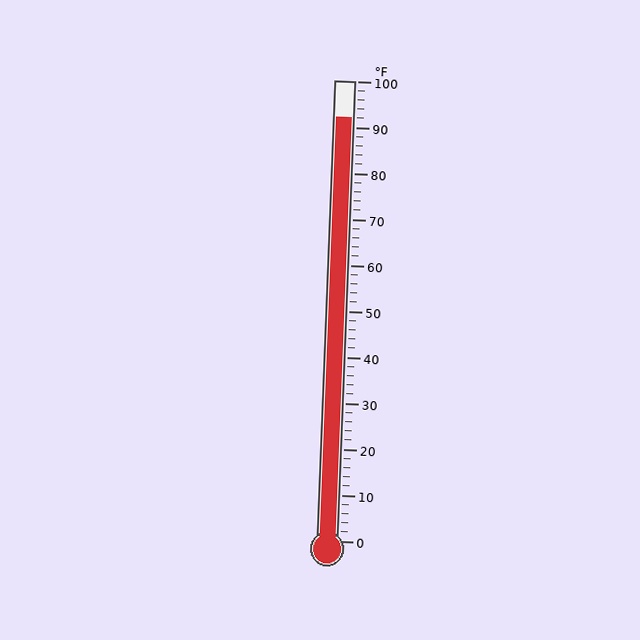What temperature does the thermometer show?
The thermometer shows approximately 92°F.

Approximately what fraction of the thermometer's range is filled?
The thermometer is filled to approximately 90% of its range.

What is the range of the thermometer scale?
The thermometer scale ranges from 0°F to 100°F.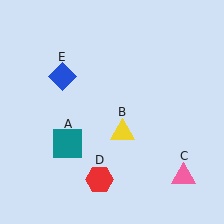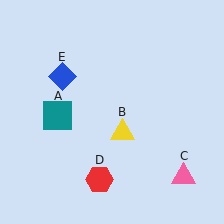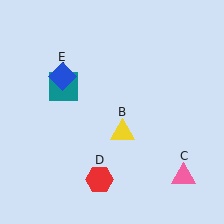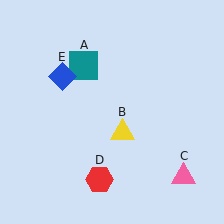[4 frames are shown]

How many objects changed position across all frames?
1 object changed position: teal square (object A).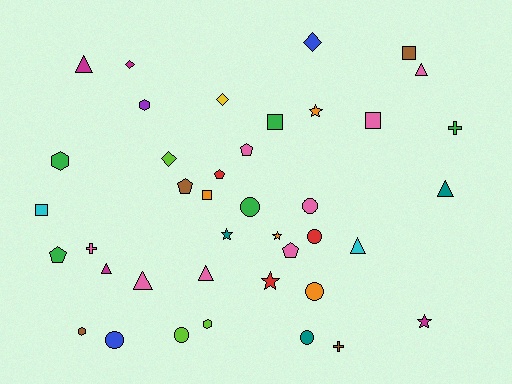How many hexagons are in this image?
There are 4 hexagons.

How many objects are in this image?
There are 40 objects.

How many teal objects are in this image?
There are 3 teal objects.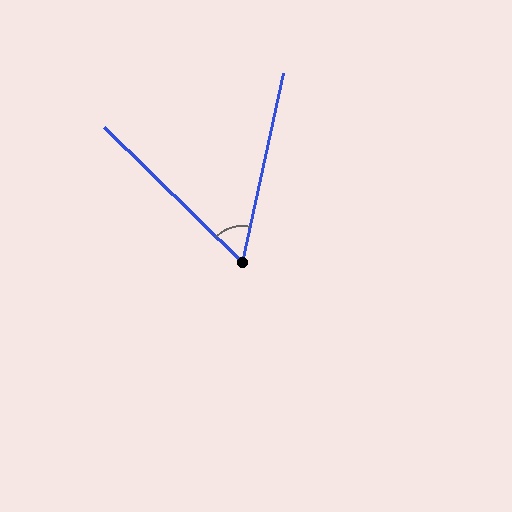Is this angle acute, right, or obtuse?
It is acute.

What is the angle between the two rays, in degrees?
Approximately 58 degrees.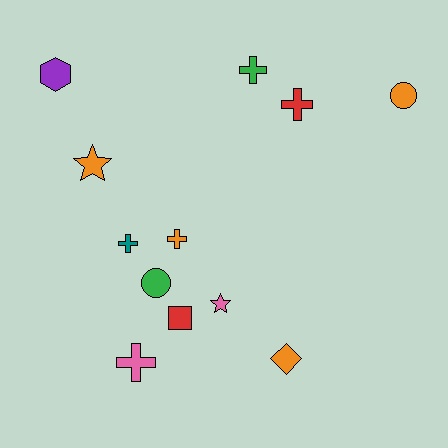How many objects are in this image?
There are 12 objects.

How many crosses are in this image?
There are 5 crosses.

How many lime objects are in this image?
There are no lime objects.